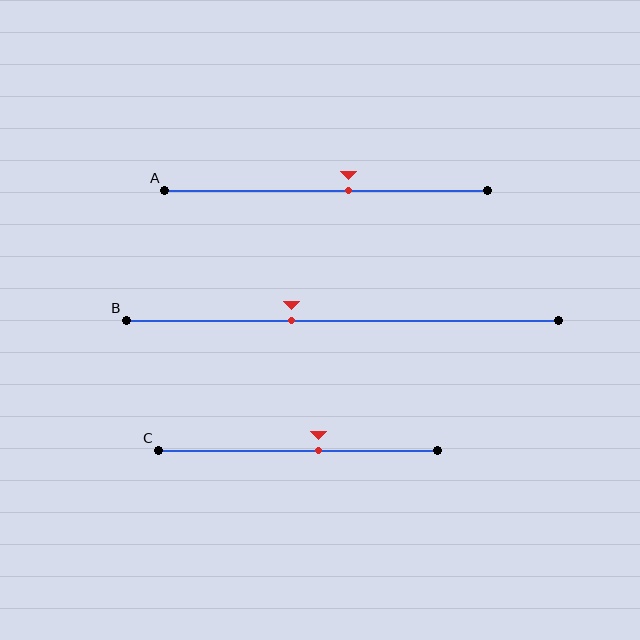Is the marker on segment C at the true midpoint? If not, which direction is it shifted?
No, the marker on segment C is shifted to the right by about 7% of the segment length.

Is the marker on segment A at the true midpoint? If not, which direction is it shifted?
No, the marker on segment A is shifted to the right by about 7% of the segment length.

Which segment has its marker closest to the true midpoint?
Segment A has its marker closest to the true midpoint.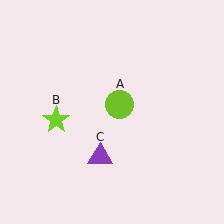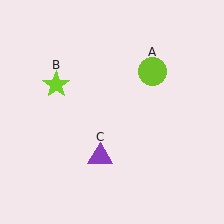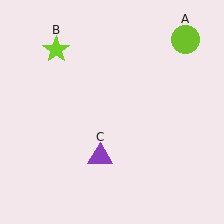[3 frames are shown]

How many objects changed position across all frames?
2 objects changed position: lime circle (object A), lime star (object B).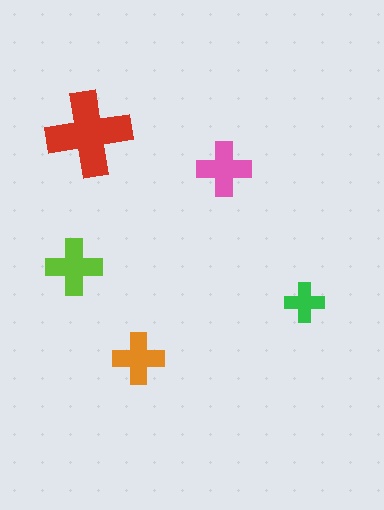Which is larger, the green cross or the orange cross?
The orange one.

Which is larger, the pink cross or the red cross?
The red one.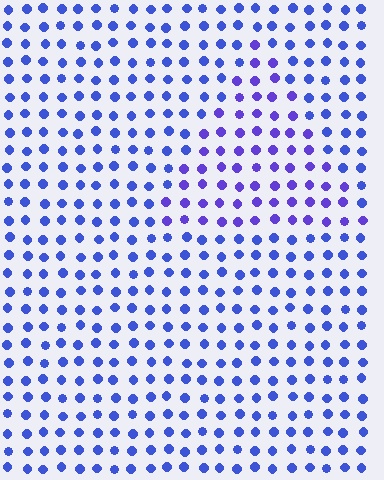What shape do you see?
I see a triangle.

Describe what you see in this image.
The image is filled with small blue elements in a uniform arrangement. A triangle-shaped region is visible where the elements are tinted to a slightly different hue, forming a subtle color boundary.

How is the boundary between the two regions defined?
The boundary is defined purely by a slight shift in hue (about 24 degrees). Spacing, size, and orientation are identical on both sides.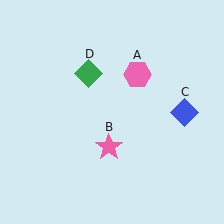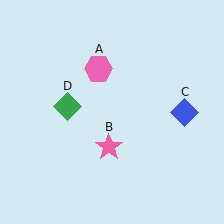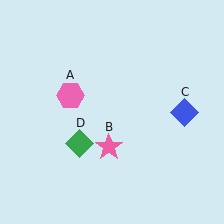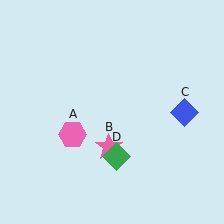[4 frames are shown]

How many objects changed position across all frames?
2 objects changed position: pink hexagon (object A), green diamond (object D).